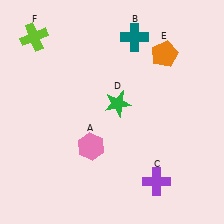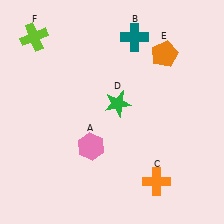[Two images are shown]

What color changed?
The cross (C) changed from purple in Image 1 to orange in Image 2.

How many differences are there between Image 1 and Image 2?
There is 1 difference between the two images.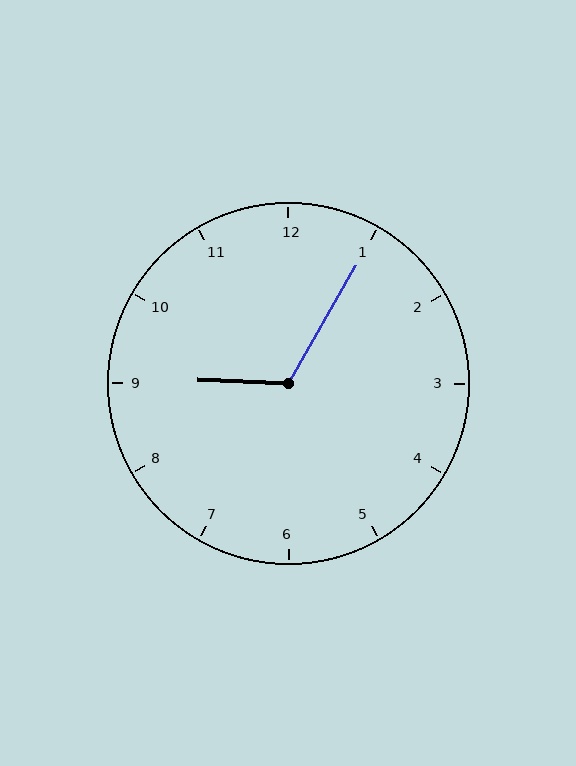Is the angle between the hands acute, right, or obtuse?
It is obtuse.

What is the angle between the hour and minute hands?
Approximately 118 degrees.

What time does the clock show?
9:05.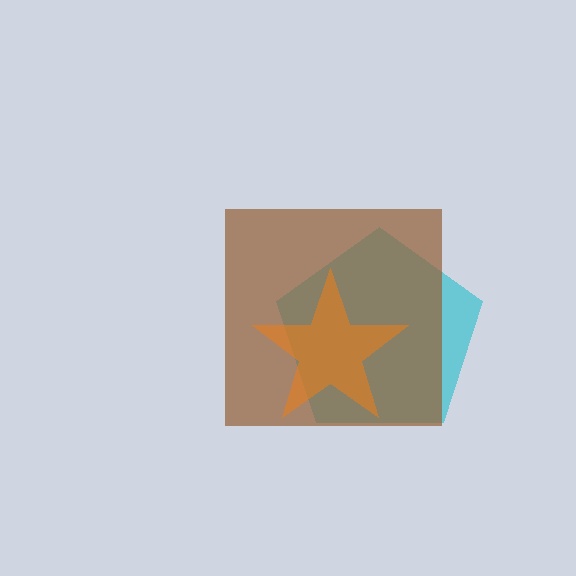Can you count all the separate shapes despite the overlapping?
Yes, there are 3 separate shapes.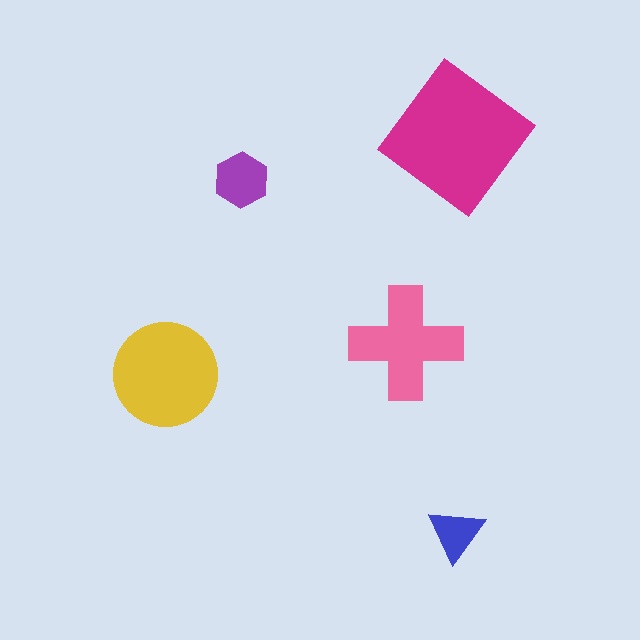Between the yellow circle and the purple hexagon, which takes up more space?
The yellow circle.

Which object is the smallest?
The blue triangle.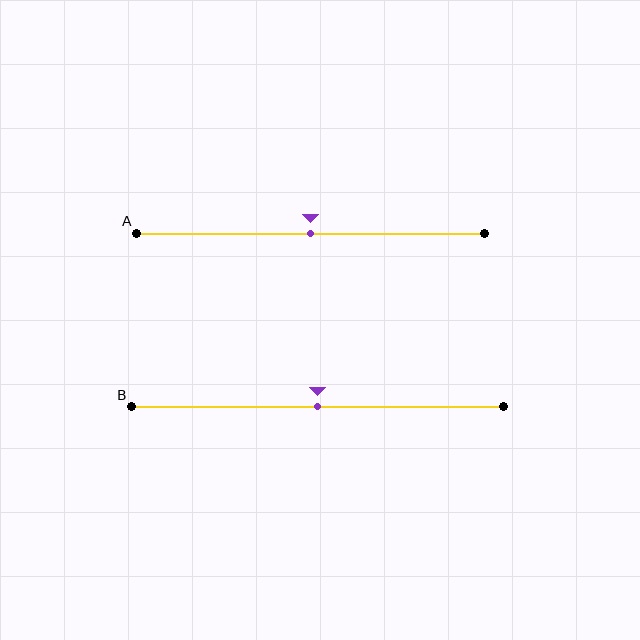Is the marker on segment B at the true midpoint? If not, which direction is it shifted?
Yes, the marker on segment B is at the true midpoint.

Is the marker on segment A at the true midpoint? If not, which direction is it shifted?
Yes, the marker on segment A is at the true midpoint.